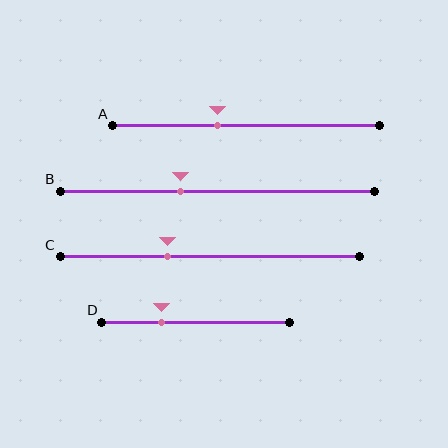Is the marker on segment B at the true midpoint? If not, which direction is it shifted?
No, the marker on segment B is shifted to the left by about 12% of the segment length.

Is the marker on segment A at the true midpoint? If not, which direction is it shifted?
No, the marker on segment A is shifted to the left by about 11% of the segment length.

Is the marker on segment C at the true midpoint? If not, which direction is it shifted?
No, the marker on segment C is shifted to the left by about 14% of the segment length.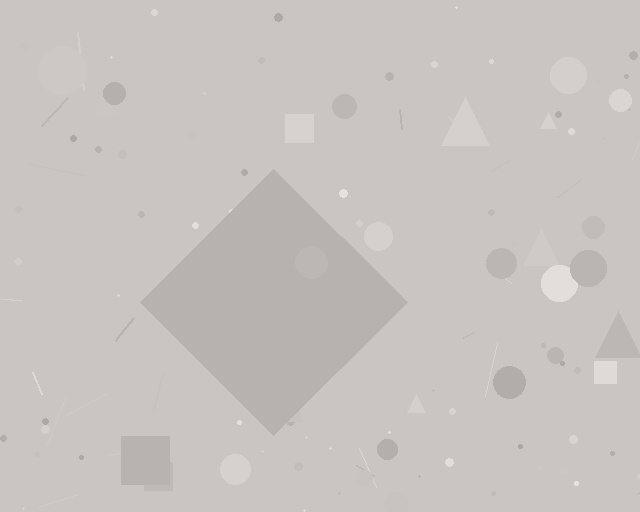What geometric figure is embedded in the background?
A diamond is embedded in the background.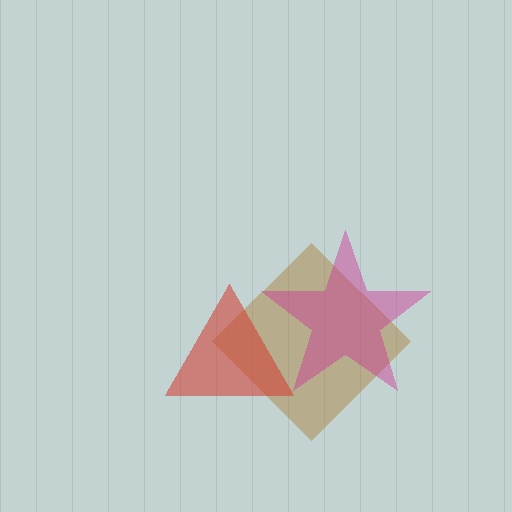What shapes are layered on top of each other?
The layered shapes are: a brown diamond, a magenta star, a red triangle.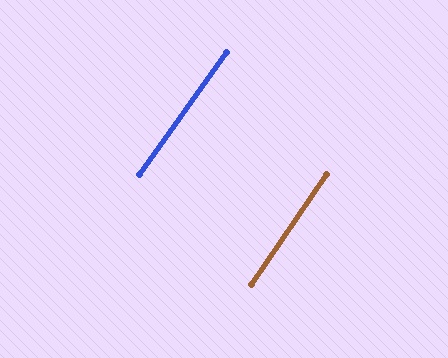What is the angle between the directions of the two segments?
Approximately 2 degrees.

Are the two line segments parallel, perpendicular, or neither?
Parallel — their directions differ by only 1.7°.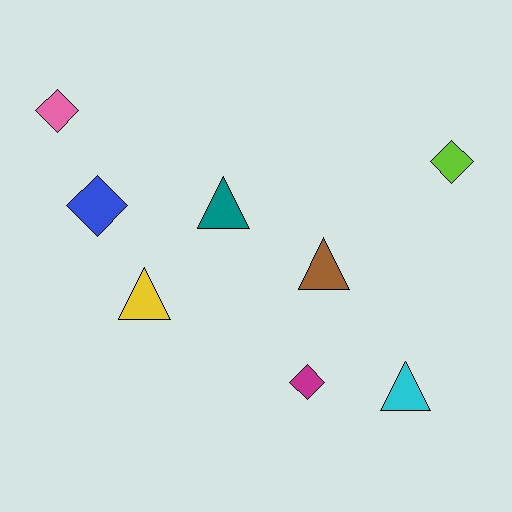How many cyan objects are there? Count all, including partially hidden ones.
There is 1 cyan object.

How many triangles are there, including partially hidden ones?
There are 4 triangles.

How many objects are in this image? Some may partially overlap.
There are 8 objects.